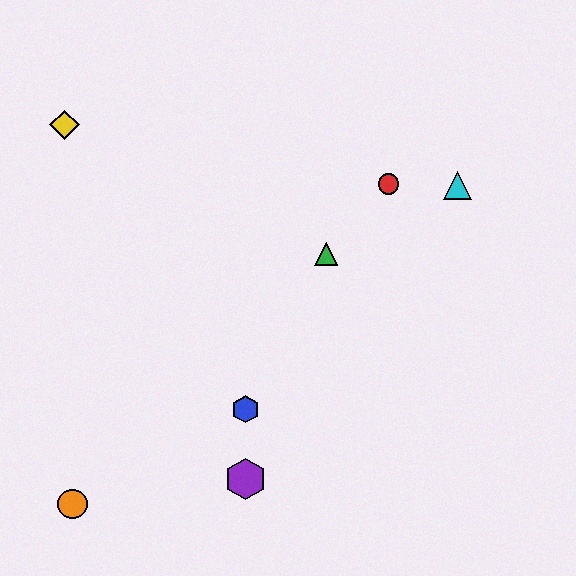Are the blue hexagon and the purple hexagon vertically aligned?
Yes, both are at x≈246.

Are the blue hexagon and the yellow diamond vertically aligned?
No, the blue hexagon is at x≈246 and the yellow diamond is at x≈65.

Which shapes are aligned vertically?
The blue hexagon, the purple hexagon are aligned vertically.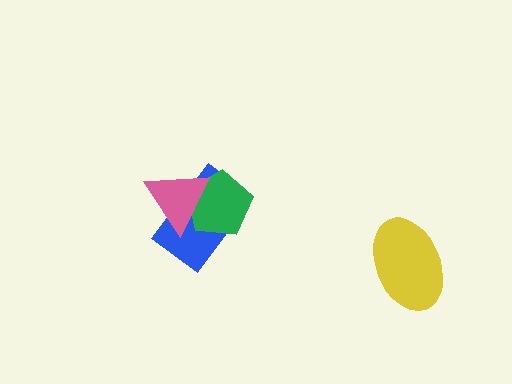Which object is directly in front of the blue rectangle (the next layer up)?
The green pentagon is directly in front of the blue rectangle.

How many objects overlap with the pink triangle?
2 objects overlap with the pink triangle.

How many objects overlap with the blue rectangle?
2 objects overlap with the blue rectangle.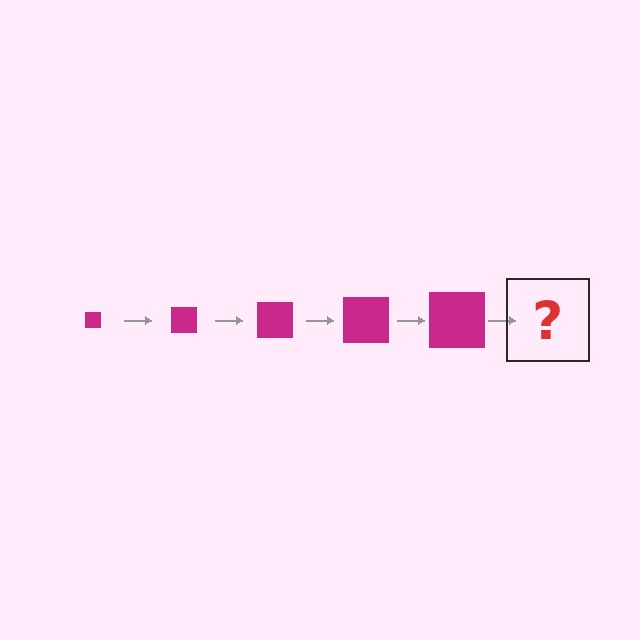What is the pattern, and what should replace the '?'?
The pattern is that the square gets progressively larger each step. The '?' should be a magenta square, larger than the previous one.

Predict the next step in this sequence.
The next step is a magenta square, larger than the previous one.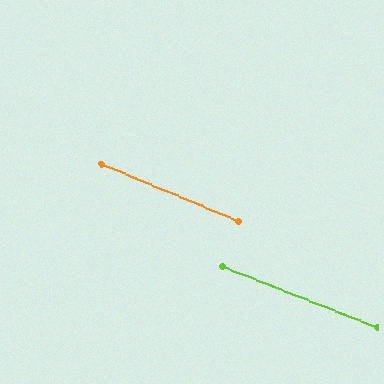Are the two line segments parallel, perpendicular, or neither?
Parallel — their directions differ by only 1.3°.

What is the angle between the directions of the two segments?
Approximately 1 degree.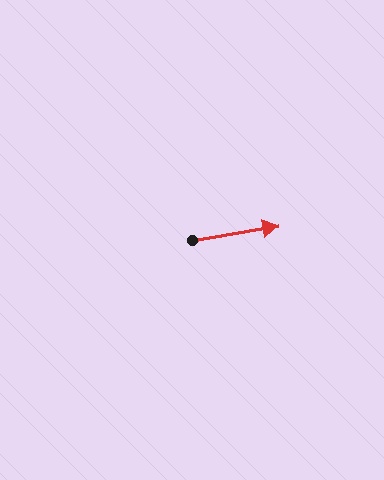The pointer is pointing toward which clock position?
Roughly 3 o'clock.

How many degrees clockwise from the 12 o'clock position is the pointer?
Approximately 81 degrees.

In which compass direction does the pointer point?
East.